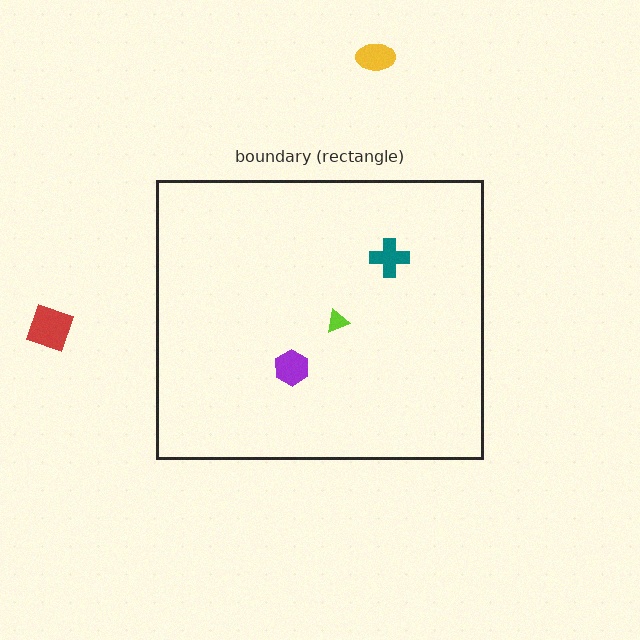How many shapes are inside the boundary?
3 inside, 2 outside.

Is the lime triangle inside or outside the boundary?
Inside.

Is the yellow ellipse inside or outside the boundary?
Outside.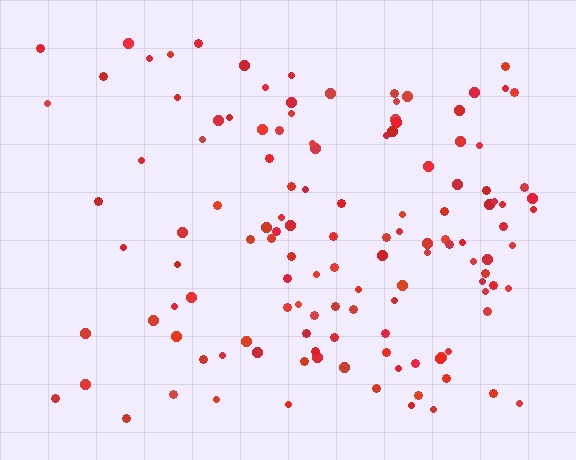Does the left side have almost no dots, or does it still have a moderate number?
Still a moderate number, just noticeably fewer than the right.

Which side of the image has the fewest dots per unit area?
The left.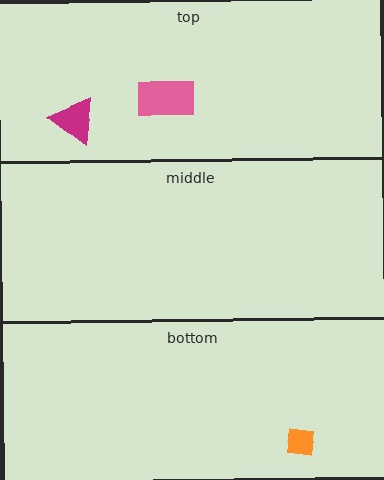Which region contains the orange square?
The bottom region.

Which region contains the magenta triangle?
The top region.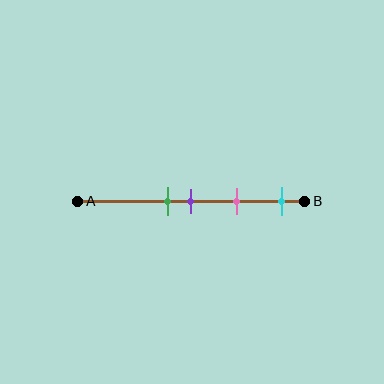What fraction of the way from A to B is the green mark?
The green mark is approximately 40% (0.4) of the way from A to B.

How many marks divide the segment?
There are 4 marks dividing the segment.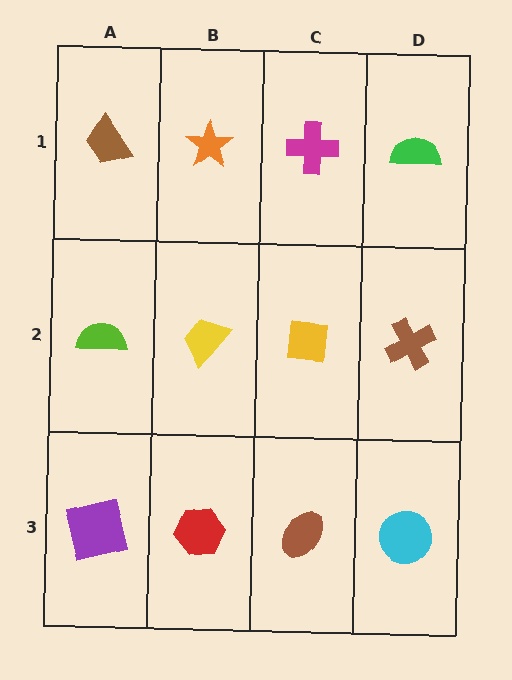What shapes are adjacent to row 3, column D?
A brown cross (row 2, column D), a brown ellipse (row 3, column C).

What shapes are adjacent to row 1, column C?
A yellow square (row 2, column C), an orange star (row 1, column B), a green semicircle (row 1, column D).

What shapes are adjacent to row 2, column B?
An orange star (row 1, column B), a red hexagon (row 3, column B), a lime semicircle (row 2, column A), a yellow square (row 2, column C).